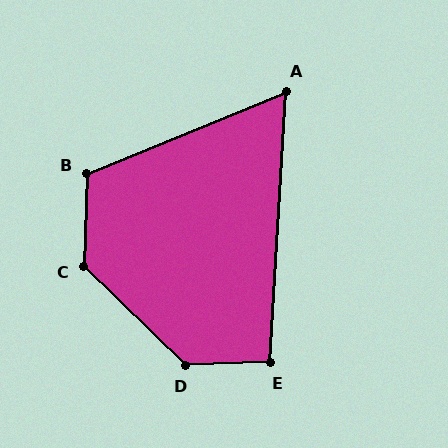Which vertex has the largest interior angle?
D, at approximately 134 degrees.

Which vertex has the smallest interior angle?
A, at approximately 64 degrees.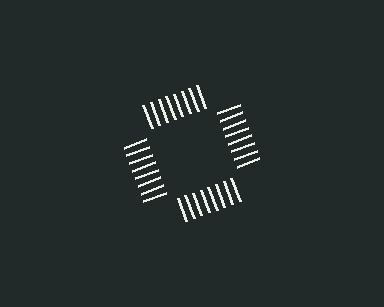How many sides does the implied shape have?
4 sides — the line-ends trace a square.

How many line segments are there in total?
32 — 8 along each of the 4 edges.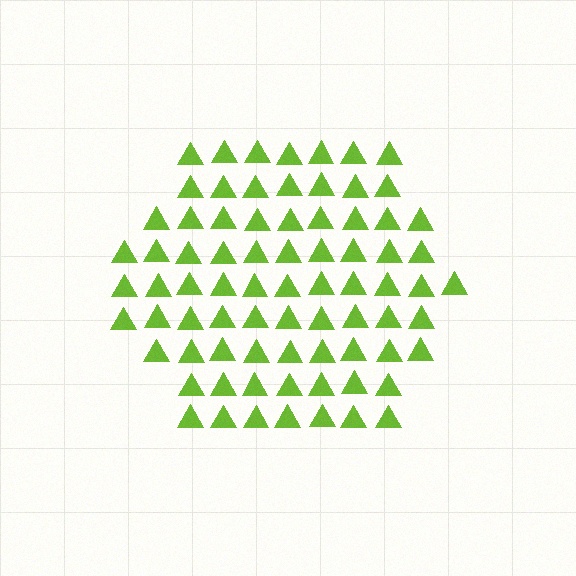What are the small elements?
The small elements are triangles.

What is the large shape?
The large shape is a hexagon.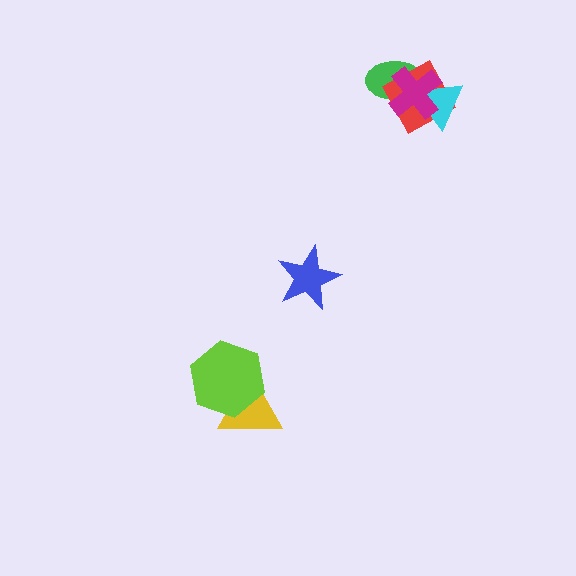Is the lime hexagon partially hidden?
No, no other shape covers it.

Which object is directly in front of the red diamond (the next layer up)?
The cyan triangle is directly in front of the red diamond.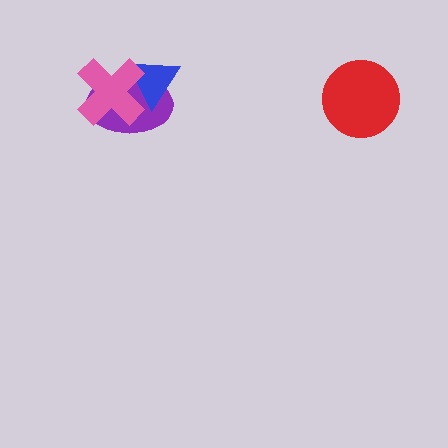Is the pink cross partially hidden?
No, no other shape covers it.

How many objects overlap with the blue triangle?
2 objects overlap with the blue triangle.